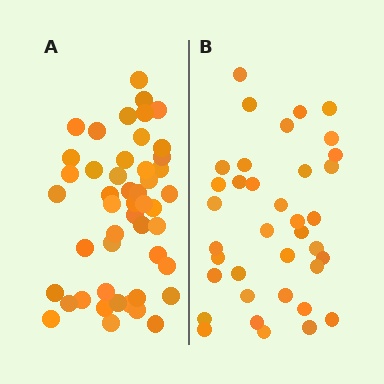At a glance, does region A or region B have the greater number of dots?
Region A (the left region) has more dots.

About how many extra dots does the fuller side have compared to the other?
Region A has roughly 12 or so more dots than region B.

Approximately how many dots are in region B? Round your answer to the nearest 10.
About 40 dots. (The exact count is 37, which rounds to 40.)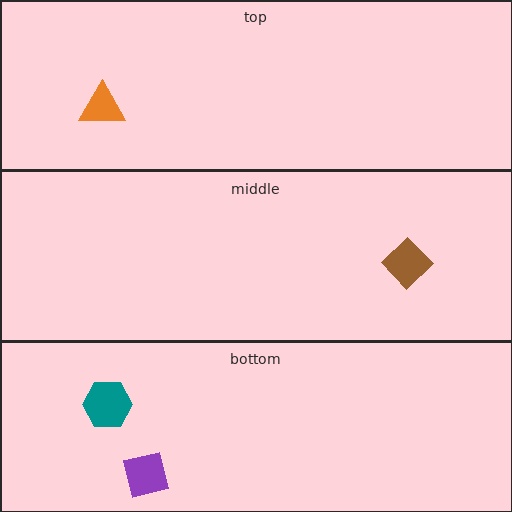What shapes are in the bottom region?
The teal hexagon, the purple square.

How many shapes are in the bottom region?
2.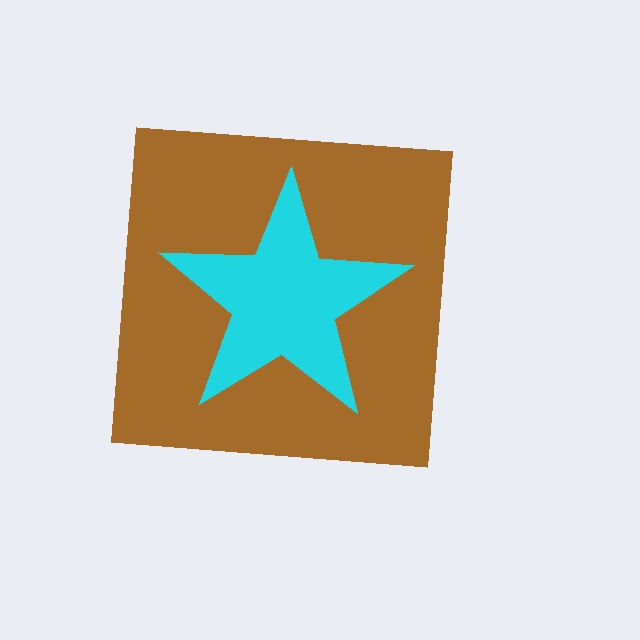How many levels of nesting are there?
2.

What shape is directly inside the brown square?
The cyan star.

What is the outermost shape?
The brown square.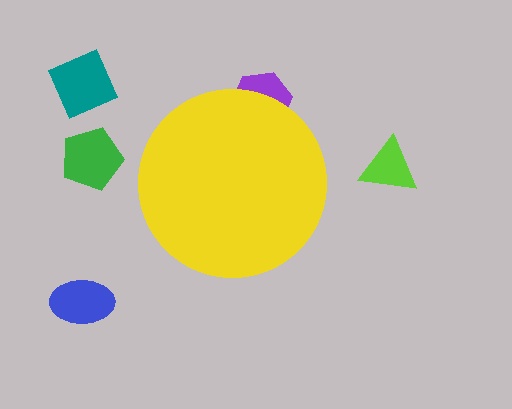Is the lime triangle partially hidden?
No, the lime triangle is fully visible.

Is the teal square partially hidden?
No, the teal square is fully visible.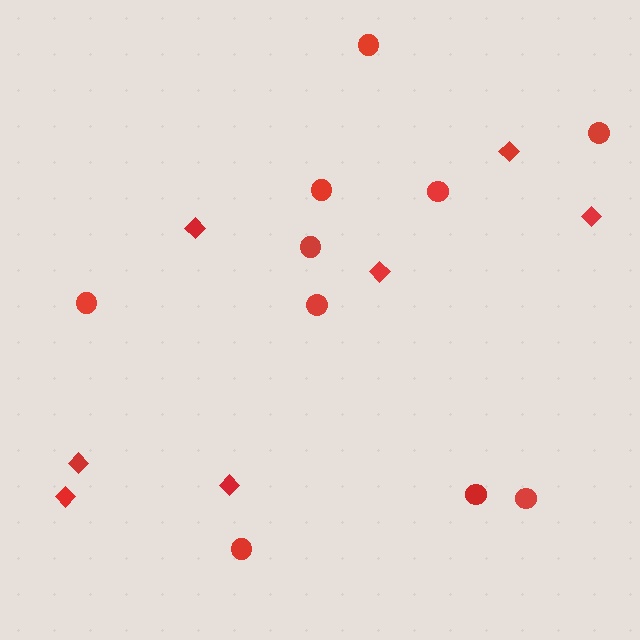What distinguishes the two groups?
There are 2 groups: one group of circles (10) and one group of diamonds (7).